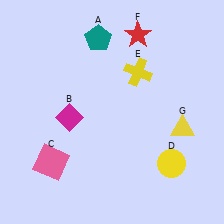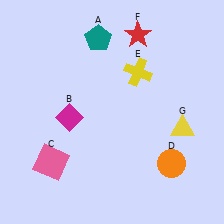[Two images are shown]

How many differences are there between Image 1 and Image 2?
There is 1 difference between the two images.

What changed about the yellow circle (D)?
In Image 1, D is yellow. In Image 2, it changed to orange.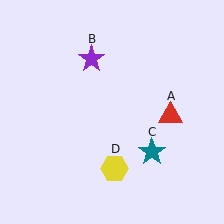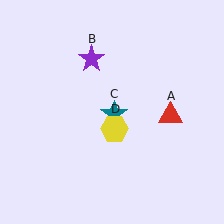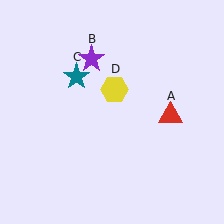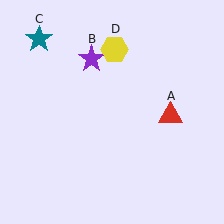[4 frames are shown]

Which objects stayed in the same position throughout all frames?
Red triangle (object A) and purple star (object B) remained stationary.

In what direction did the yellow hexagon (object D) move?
The yellow hexagon (object D) moved up.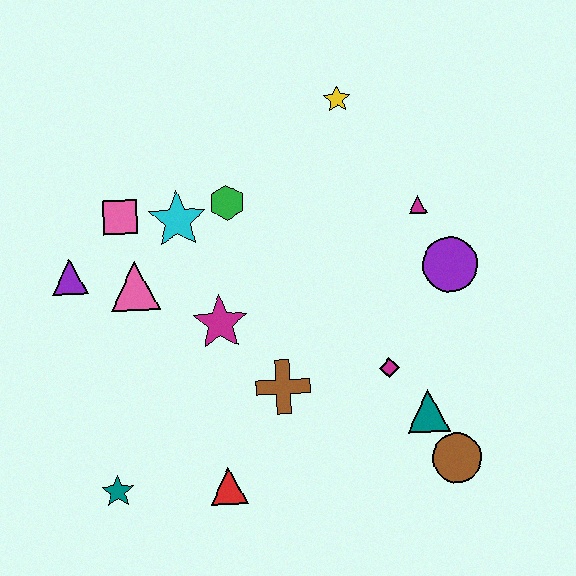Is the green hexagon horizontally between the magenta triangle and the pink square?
Yes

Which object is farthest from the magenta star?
The brown circle is farthest from the magenta star.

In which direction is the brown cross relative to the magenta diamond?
The brown cross is to the left of the magenta diamond.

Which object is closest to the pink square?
The cyan star is closest to the pink square.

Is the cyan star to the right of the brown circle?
No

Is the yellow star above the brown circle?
Yes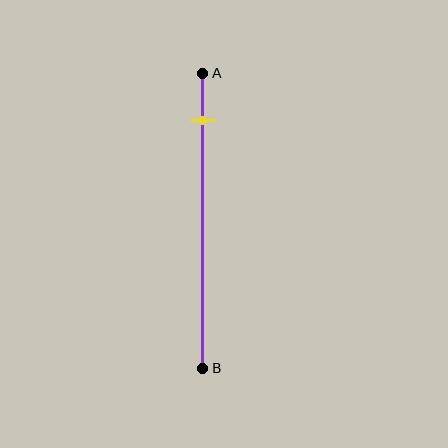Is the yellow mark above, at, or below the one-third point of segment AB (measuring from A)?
The yellow mark is above the one-third point of segment AB.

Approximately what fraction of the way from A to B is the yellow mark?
The yellow mark is approximately 15% of the way from A to B.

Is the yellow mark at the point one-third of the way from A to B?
No, the mark is at about 15% from A, not at the 33% one-third point.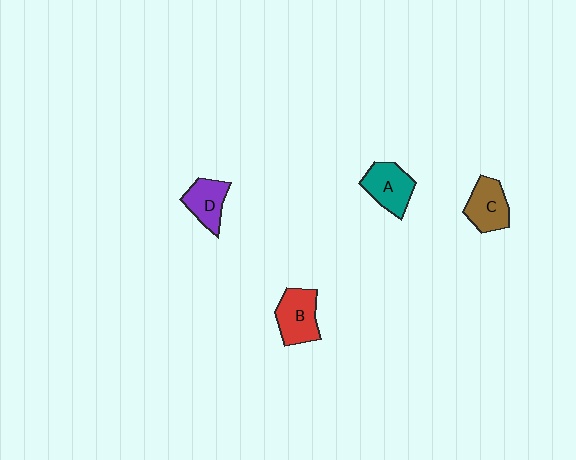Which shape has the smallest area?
Shape D (purple).